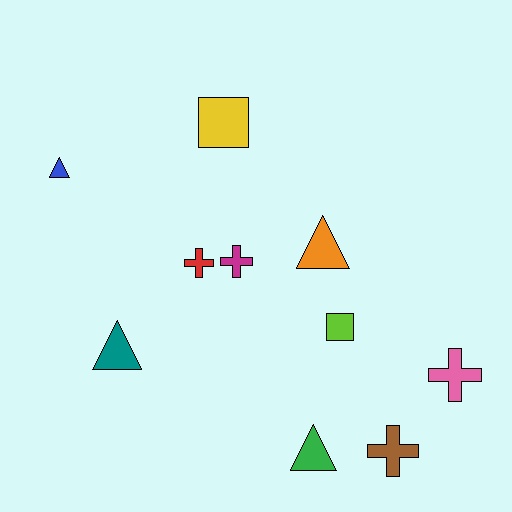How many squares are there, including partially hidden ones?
There are 2 squares.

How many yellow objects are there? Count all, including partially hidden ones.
There is 1 yellow object.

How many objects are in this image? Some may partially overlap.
There are 10 objects.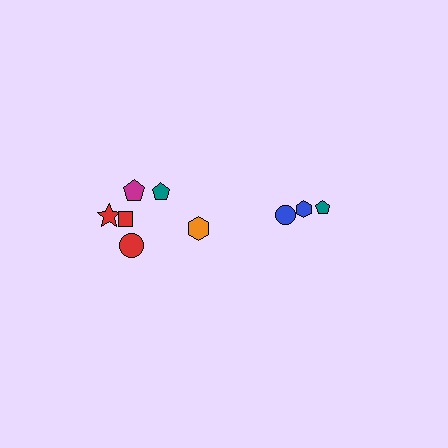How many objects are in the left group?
There are 6 objects.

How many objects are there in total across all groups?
There are 9 objects.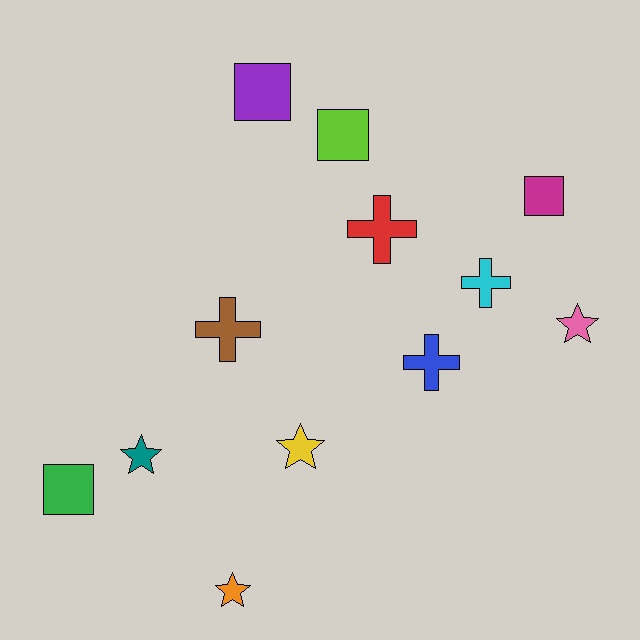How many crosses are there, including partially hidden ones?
There are 4 crosses.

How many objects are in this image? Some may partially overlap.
There are 12 objects.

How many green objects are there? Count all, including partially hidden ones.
There is 1 green object.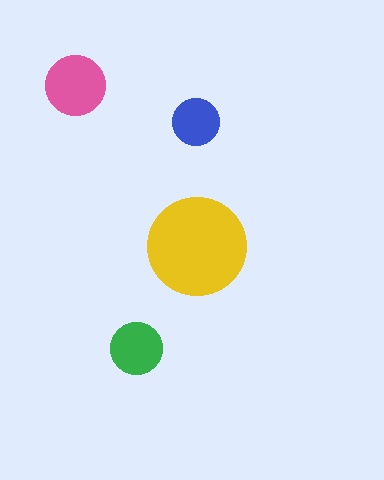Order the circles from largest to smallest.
the yellow one, the pink one, the green one, the blue one.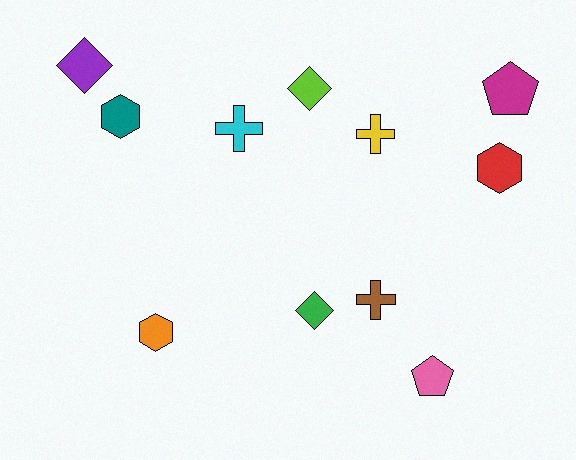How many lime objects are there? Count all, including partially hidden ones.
There is 1 lime object.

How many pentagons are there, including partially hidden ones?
There are 2 pentagons.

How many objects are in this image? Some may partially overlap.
There are 11 objects.